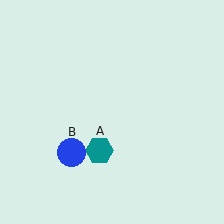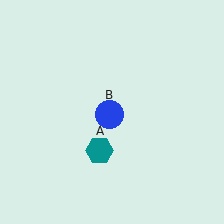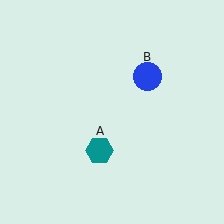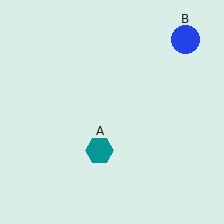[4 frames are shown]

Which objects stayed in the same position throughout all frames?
Teal hexagon (object A) remained stationary.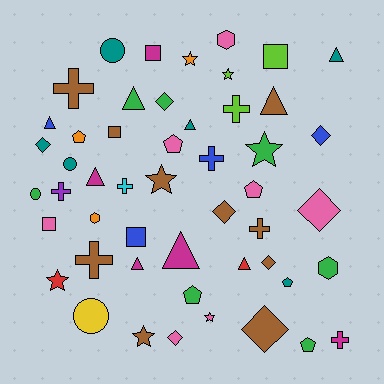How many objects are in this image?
There are 50 objects.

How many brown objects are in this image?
There are 10 brown objects.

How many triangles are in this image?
There are 9 triangles.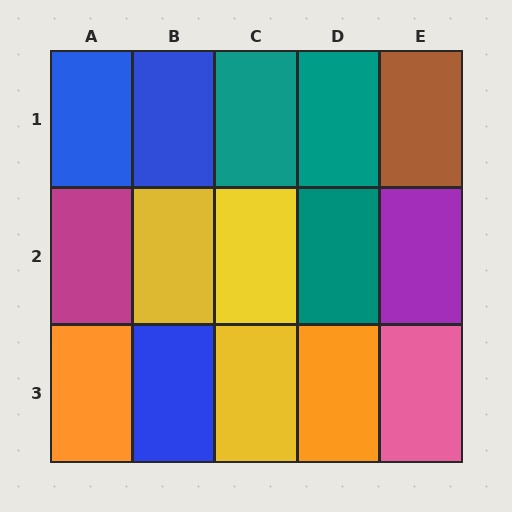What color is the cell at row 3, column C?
Yellow.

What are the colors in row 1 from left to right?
Blue, blue, teal, teal, brown.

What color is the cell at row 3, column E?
Pink.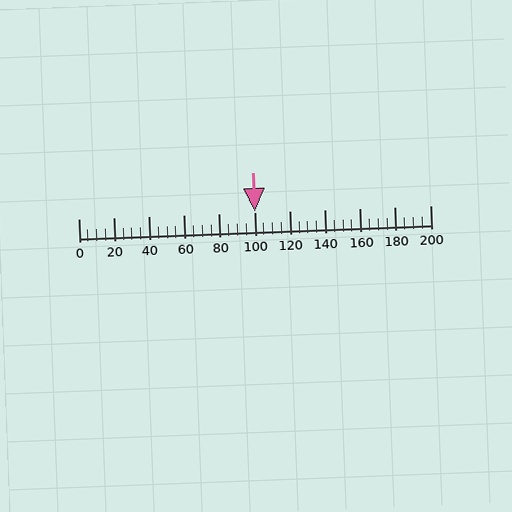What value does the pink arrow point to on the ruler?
The pink arrow points to approximately 100.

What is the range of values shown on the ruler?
The ruler shows values from 0 to 200.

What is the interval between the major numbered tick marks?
The major tick marks are spaced 20 units apart.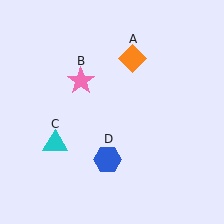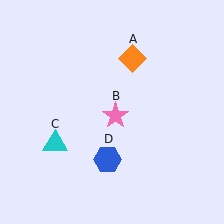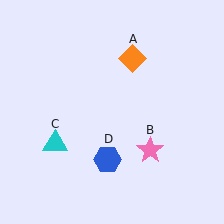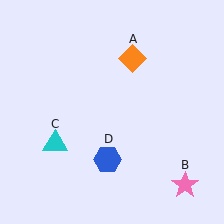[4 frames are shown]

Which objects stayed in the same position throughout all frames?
Orange diamond (object A) and cyan triangle (object C) and blue hexagon (object D) remained stationary.